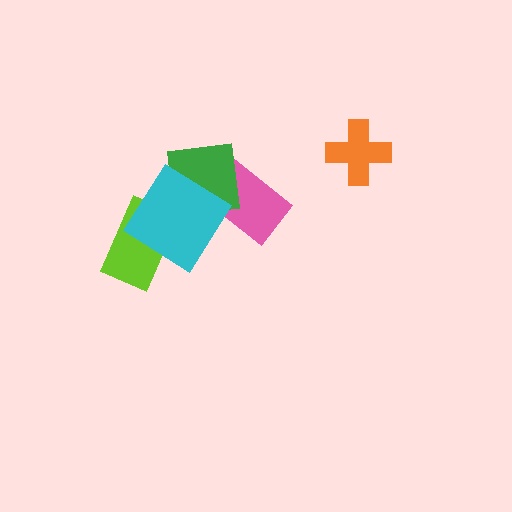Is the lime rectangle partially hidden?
Yes, it is partially covered by another shape.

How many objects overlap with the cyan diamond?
3 objects overlap with the cyan diamond.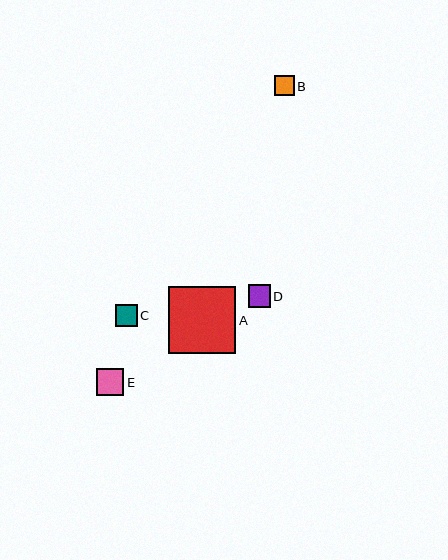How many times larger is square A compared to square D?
Square A is approximately 3.0 times the size of square D.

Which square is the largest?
Square A is the largest with a size of approximately 68 pixels.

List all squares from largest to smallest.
From largest to smallest: A, E, D, C, B.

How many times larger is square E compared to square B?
Square E is approximately 1.4 times the size of square B.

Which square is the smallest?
Square B is the smallest with a size of approximately 20 pixels.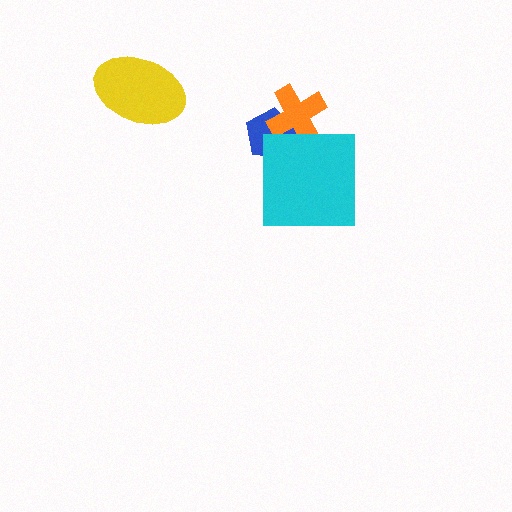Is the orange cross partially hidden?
Yes, it is partially covered by another shape.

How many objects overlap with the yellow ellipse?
0 objects overlap with the yellow ellipse.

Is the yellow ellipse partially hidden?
No, no other shape covers it.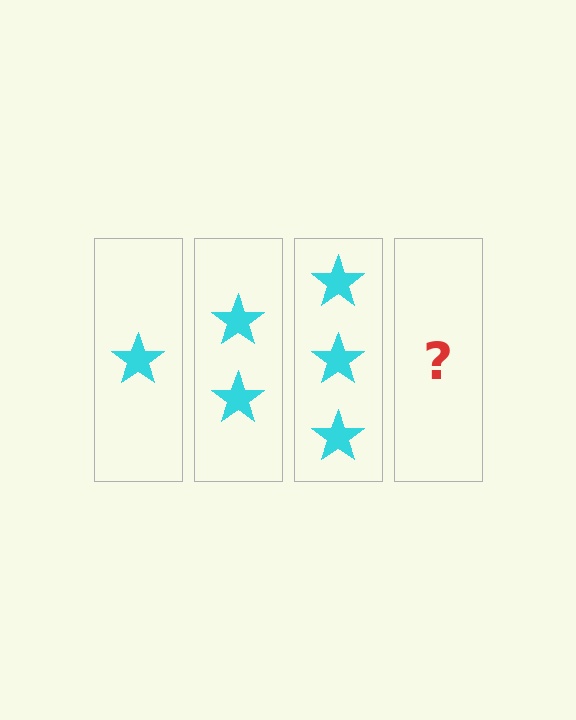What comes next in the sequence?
The next element should be 4 stars.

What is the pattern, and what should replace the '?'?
The pattern is that each step adds one more star. The '?' should be 4 stars.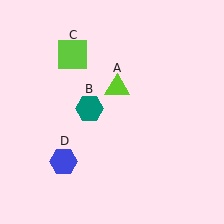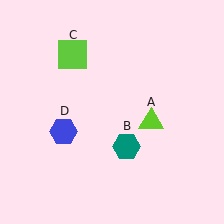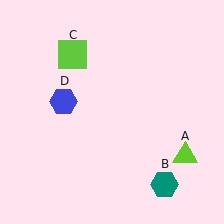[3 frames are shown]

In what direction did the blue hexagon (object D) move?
The blue hexagon (object D) moved up.